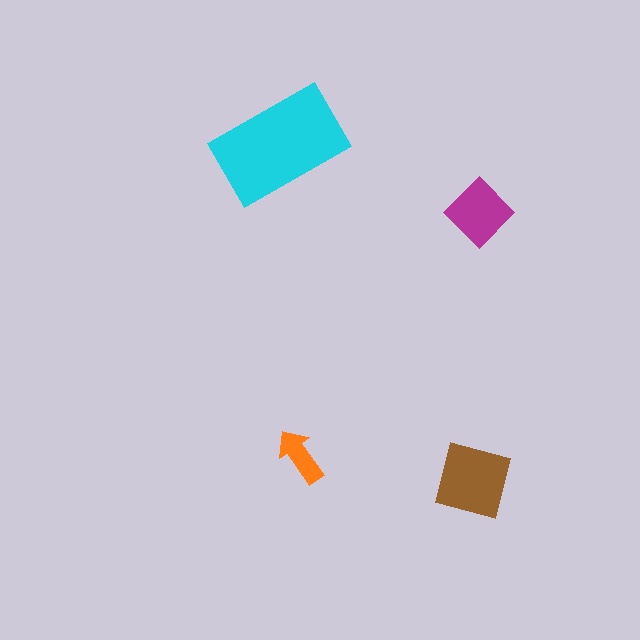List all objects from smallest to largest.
The orange arrow, the magenta diamond, the brown square, the cyan rectangle.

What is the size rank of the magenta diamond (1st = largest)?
3rd.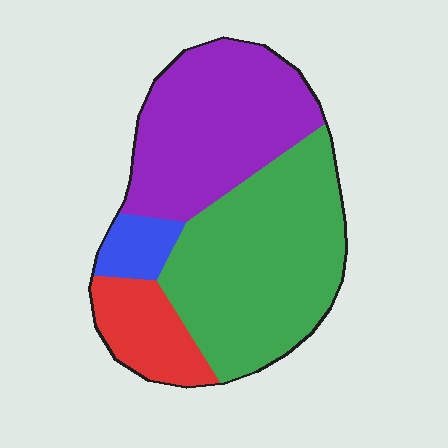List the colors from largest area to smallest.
From largest to smallest: green, purple, red, blue.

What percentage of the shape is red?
Red takes up less than a sixth of the shape.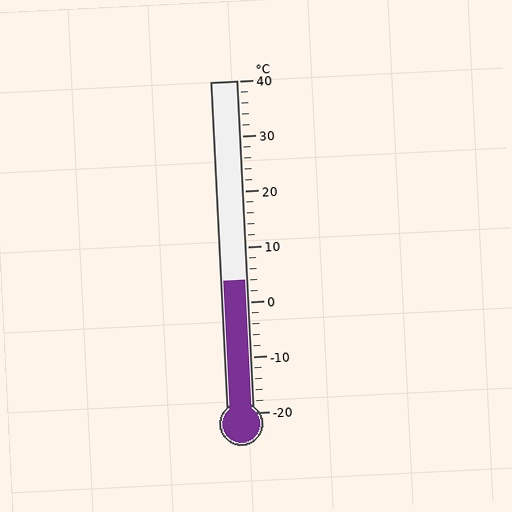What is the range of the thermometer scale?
The thermometer scale ranges from -20°C to 40°C.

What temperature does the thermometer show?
The thermometer shows approximately 4°C.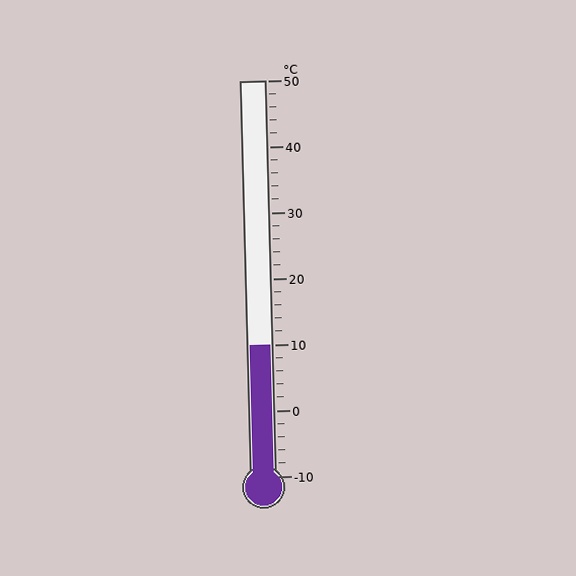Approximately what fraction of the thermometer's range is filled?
The thermometer is filled to approximately 35% of its range.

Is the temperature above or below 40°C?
The temperature is below 40°C.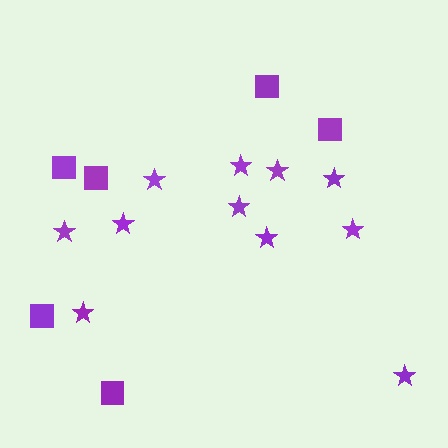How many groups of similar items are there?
There are 2 groups: one group of squares (6) and one group of stars (11).